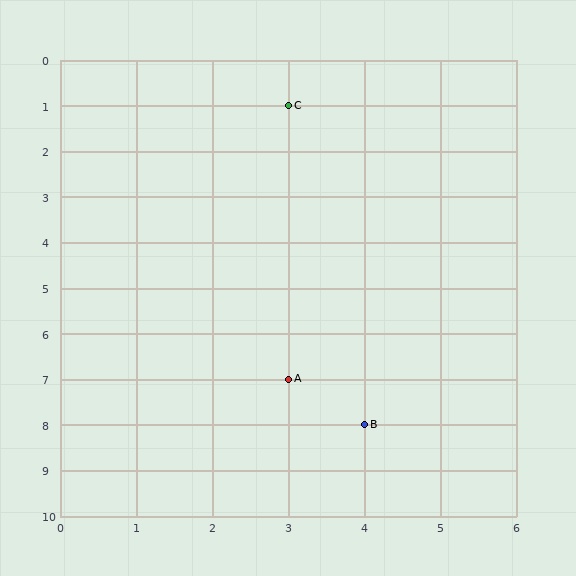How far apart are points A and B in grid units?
Points A and B are 1 column and 1 row apart (about 1.4 grid units diagonally).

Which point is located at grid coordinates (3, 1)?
Point C is at (3, 1).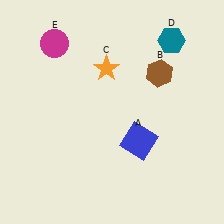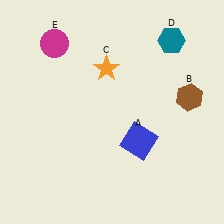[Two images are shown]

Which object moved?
The brown hexagon (B) moved right.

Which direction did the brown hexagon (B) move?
The brown hexagon (B) moved right.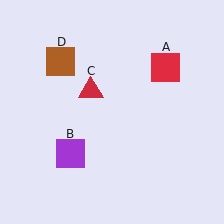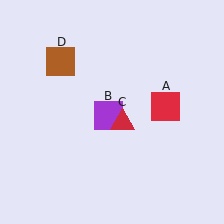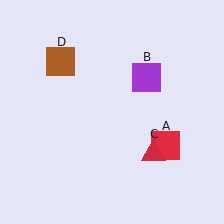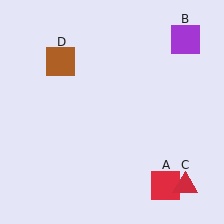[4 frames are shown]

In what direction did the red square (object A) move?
The red square (object A) moved down.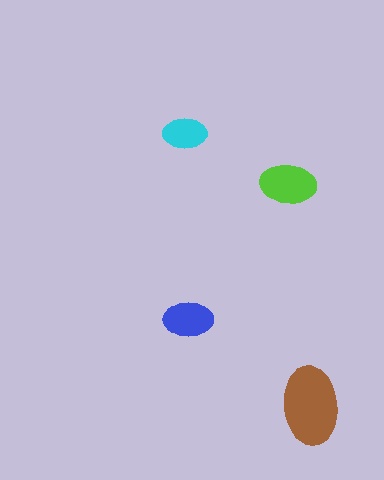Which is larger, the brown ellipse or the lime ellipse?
The brown one.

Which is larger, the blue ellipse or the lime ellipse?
The lime one.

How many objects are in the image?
There are 4 objects in the image.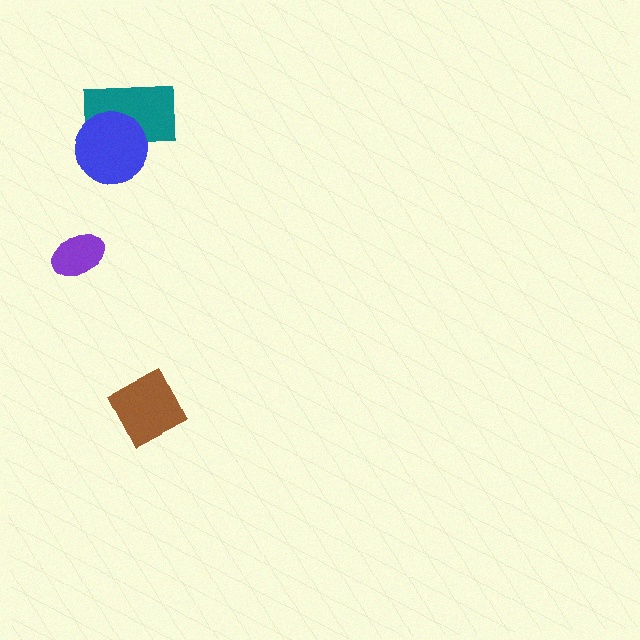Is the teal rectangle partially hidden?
Yes, it is partially covered by another shape.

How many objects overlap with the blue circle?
1 object overlaps with the blue circle.